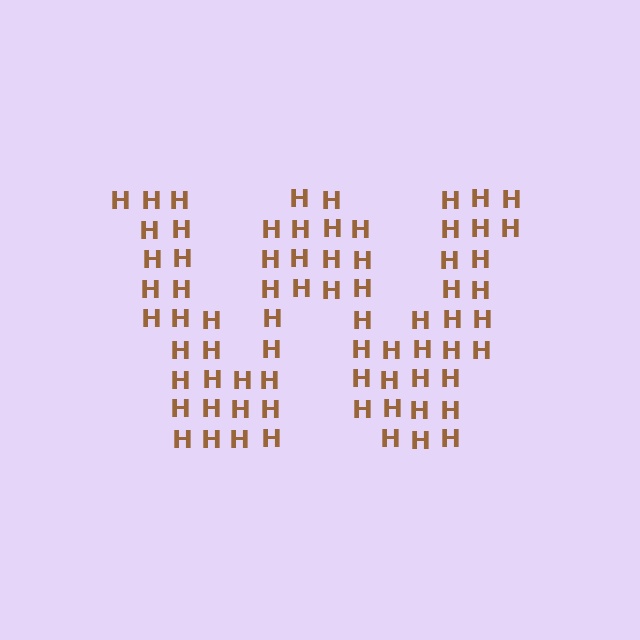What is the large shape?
The large shape is the letter W.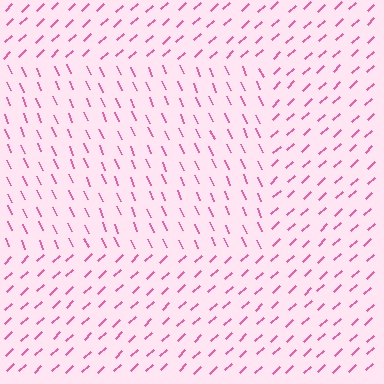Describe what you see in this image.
The image is filled with small pink line segments. A rectangle region in the image has lines oriented differently from the surrounding lines, creating a visible texture boundary.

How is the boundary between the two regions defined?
The boundary is defined purely by a change in line orientation (approximately 71 degrees difference). All lines are the same color and thickness.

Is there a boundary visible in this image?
Yes, there is a texture boundary formed by a change in line orientation.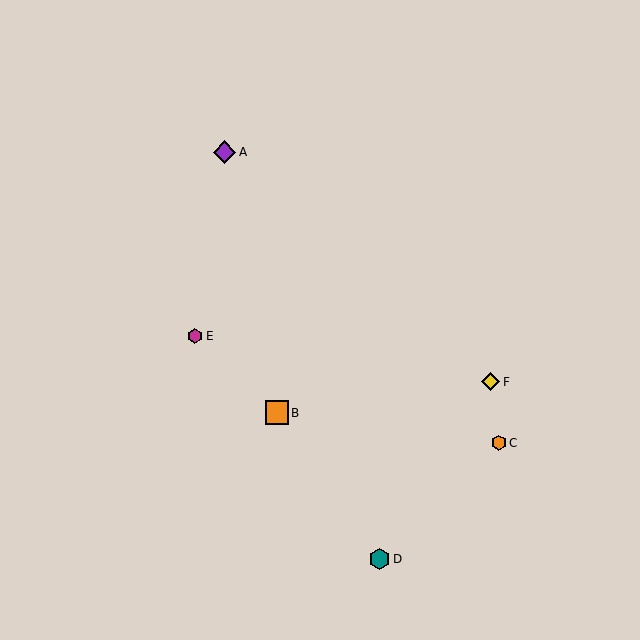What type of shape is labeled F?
Shape F is a yellow diamond.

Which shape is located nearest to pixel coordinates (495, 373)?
The yellow diamond (labeled F) at (491, 382) is nearest to that location.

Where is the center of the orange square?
The center of the orange square is at (277, 413).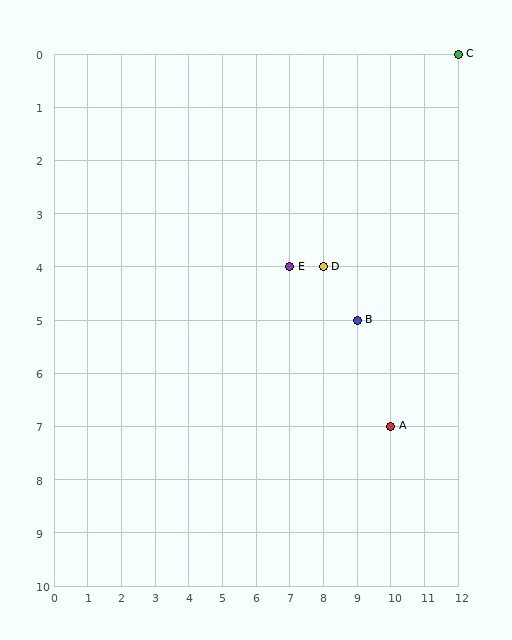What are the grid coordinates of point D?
Point D is at grid coordinates (8, 4).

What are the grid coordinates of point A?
Point A is at grid coordinates (10, 7).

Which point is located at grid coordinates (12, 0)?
Point C is at (12, 0).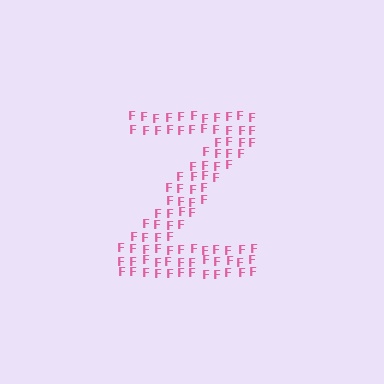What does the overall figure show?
The overall figure shows the letter Z.